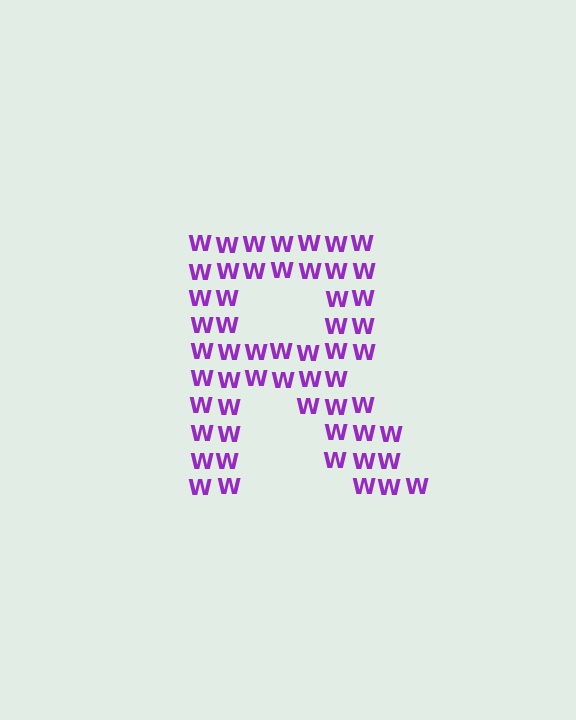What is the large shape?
The large shape is the letter R.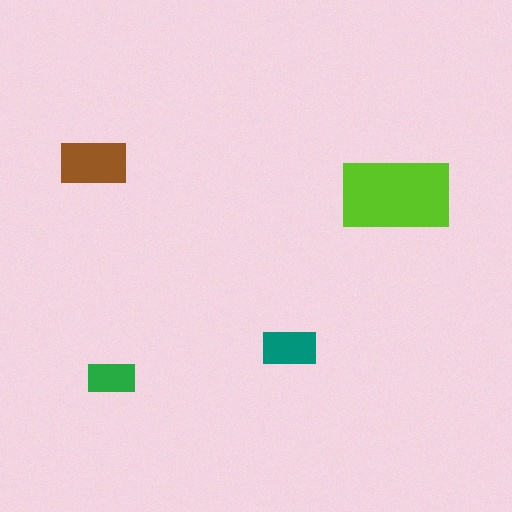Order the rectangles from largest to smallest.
the lime one, the brown one, the teal one, the green one.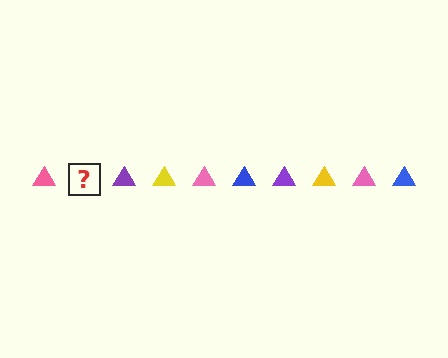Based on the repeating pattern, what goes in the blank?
The blank should be a blue triangle.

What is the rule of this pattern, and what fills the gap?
The rule is that the pattern cycles through pink, blue, purple, yellow triangles. The gap should be filled with a blue triangle.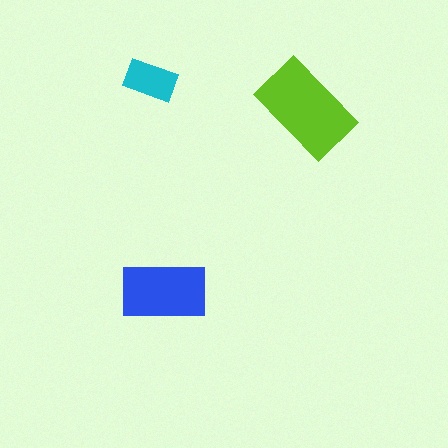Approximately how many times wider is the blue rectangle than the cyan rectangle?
About 1.5 times wider.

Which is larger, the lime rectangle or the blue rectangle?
The lime one.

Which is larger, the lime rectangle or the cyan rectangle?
The lime one.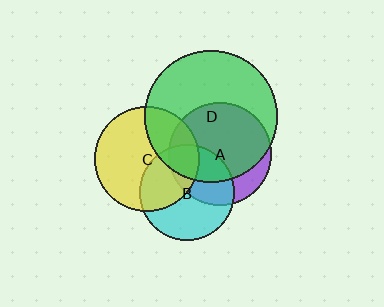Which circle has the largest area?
Circle D (green).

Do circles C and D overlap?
Yes.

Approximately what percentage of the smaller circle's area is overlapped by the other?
Approximately 30%.